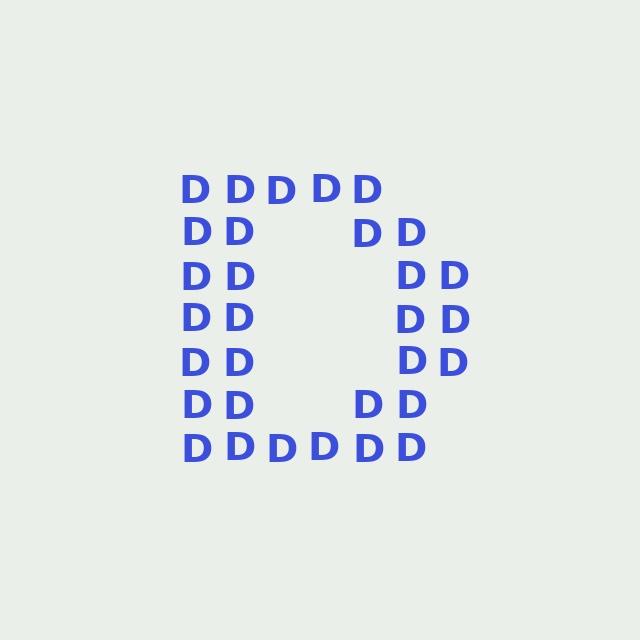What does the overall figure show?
The overall figure shows the letter D.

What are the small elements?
The small elements are letter D's.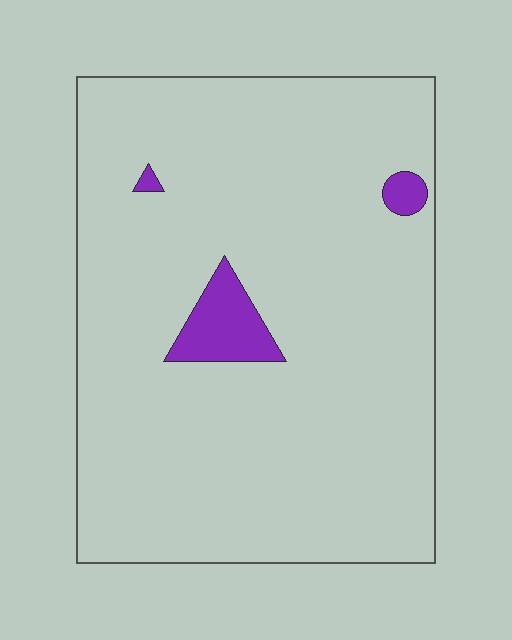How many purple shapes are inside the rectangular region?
3.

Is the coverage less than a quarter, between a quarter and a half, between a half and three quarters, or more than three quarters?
Less than a quarter.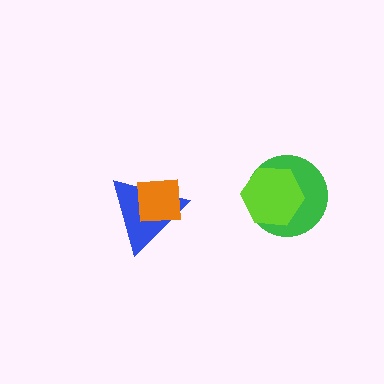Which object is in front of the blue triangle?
The orange square is in front of the blue triangle.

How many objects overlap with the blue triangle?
1 object overlaps with the blue triangle.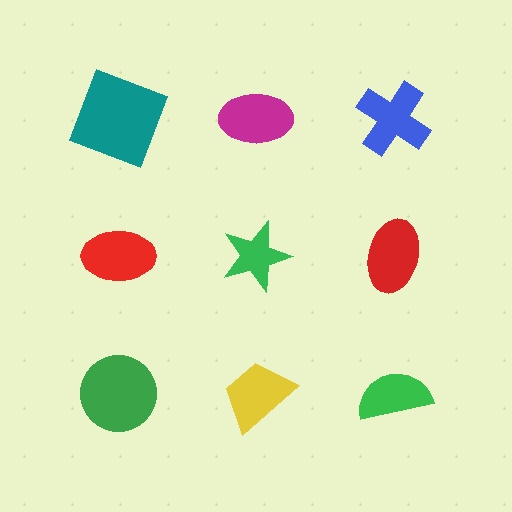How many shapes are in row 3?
3 shapes.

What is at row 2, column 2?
A green star.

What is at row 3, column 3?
A green semicircle.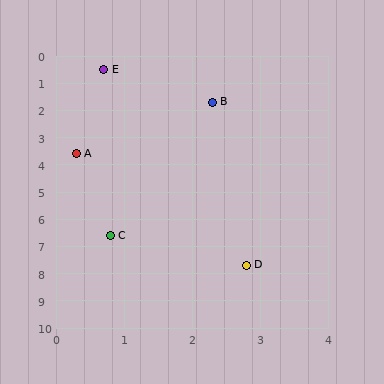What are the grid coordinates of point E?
Point E is at approximately (0.7, 0.5).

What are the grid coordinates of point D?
Point D is at approximately (2.8, 7.7).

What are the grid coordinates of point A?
Point A is at approximately (0.3, 3.6).